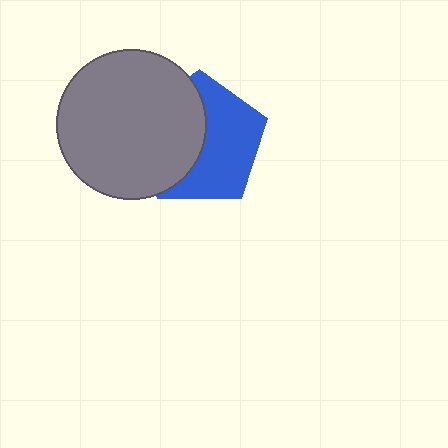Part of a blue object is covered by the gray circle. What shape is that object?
It is a pentagon.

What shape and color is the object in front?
The object in front is a gray circle.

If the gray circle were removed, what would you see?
You would see the complete blue pentagon.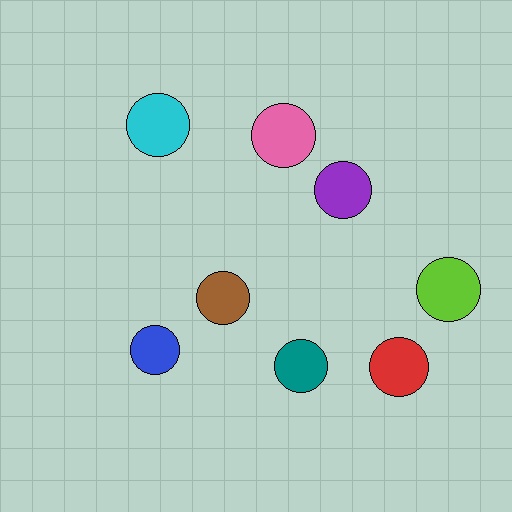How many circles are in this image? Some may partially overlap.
There are 8 circles.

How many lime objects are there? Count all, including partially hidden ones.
There is 1 lime object.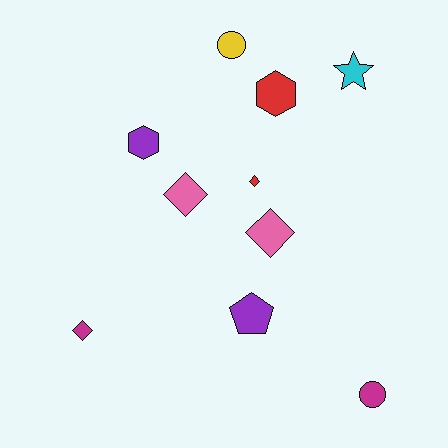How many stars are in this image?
There is 1 star.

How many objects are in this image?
There are 10 objects.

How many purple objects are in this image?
There are 2 purple objects.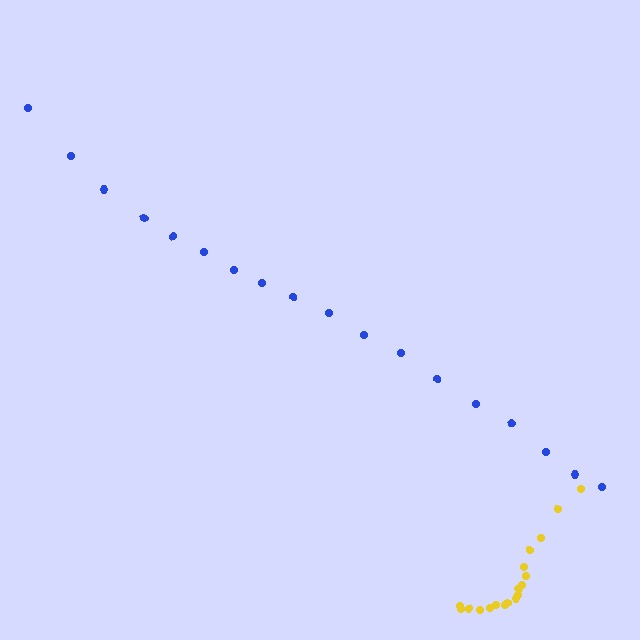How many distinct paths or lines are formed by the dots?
There are 2 distinct paths.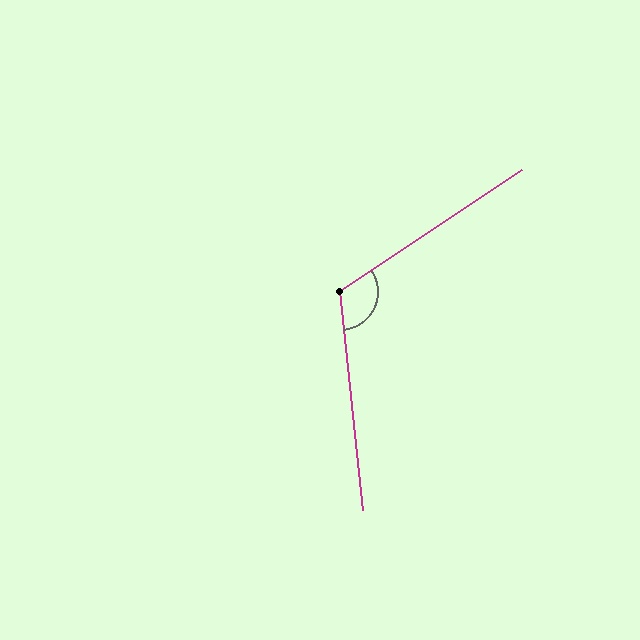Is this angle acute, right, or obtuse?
It is obtuse.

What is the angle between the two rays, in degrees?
Approximately 118 degrees.